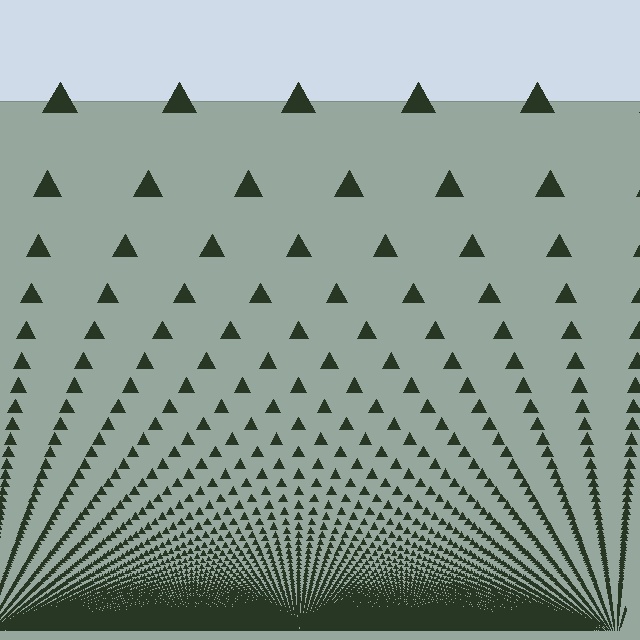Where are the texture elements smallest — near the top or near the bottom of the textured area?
Near the bottom.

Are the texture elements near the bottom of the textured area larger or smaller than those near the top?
Smaller. The gradient is inverted — elements near the bottom are smaller and denser.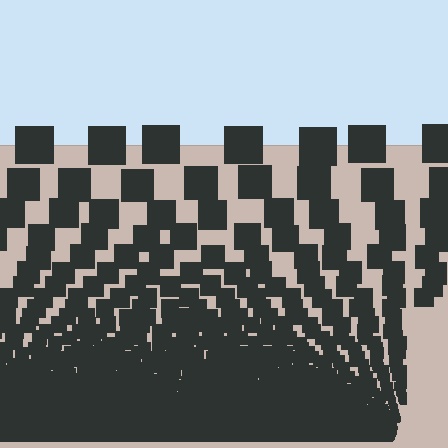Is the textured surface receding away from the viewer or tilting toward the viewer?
The surface appears to tilt toward the viewer. Texture elements get larger and sparser toward the top.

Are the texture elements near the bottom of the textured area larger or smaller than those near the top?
Smaller. The gradient is inverted — elements near the bottom are smaller and denser.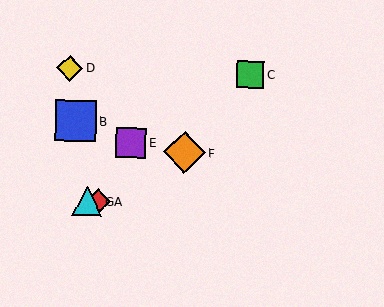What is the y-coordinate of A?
Object A is at y≈201.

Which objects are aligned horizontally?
Objects A, G are aligned horizontally.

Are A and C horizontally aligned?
No, A is at y≈201 and C is at y≈74.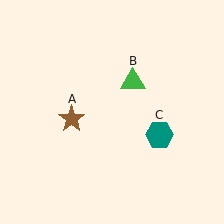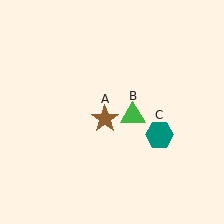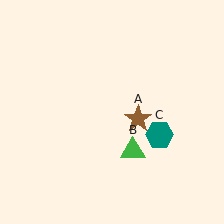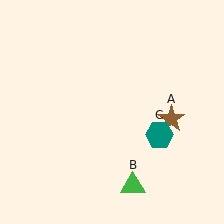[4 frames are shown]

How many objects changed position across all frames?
2 objects changed position: brown star (object A), green triangle (object B).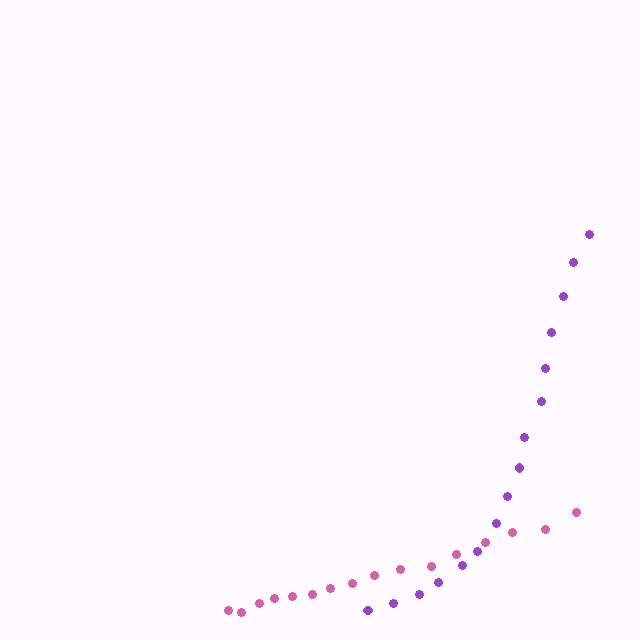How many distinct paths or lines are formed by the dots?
There are 2 distinct paths.